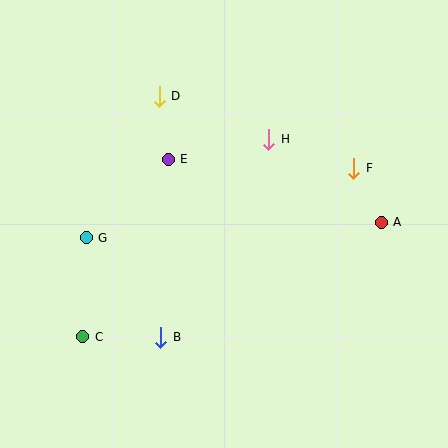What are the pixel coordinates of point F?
Point F is at (354, 168).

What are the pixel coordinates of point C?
Point C is at (83, 337).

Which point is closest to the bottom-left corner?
Point C is closest to the bottom-left corner.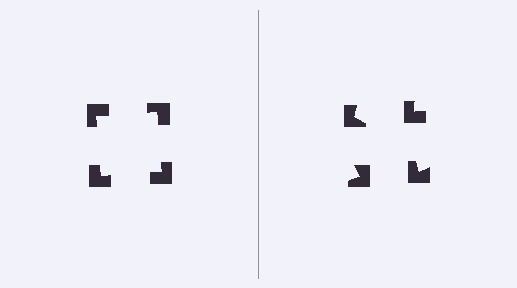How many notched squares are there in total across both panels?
8 — 4 on each side.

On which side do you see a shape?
An illusory square appears on the left side. On the right side the wedge cuts are rotated, so no coherent shape forms.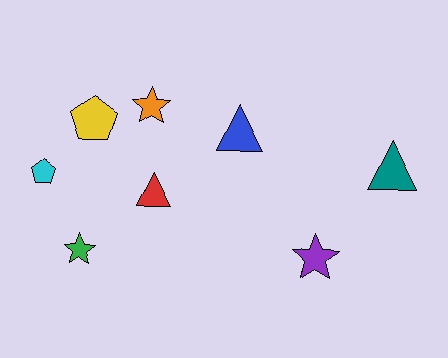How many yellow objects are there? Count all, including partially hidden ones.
There is 1 yellow object.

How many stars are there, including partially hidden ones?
There are 3 stars.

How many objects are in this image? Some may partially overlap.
There are 8 objects.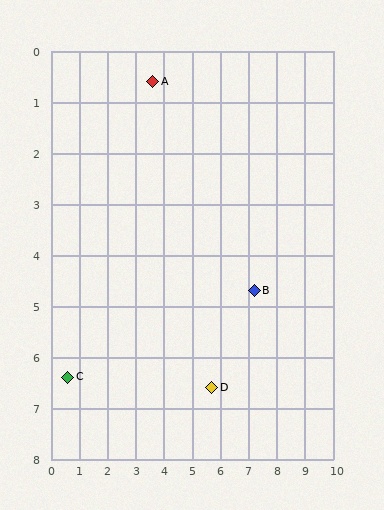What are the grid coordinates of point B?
Point B is at approximately (7.2, 4.7).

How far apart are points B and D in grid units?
Points B and D are about 2.4 grid units apart.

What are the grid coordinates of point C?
Point C is at approximately (0.6, 6.4).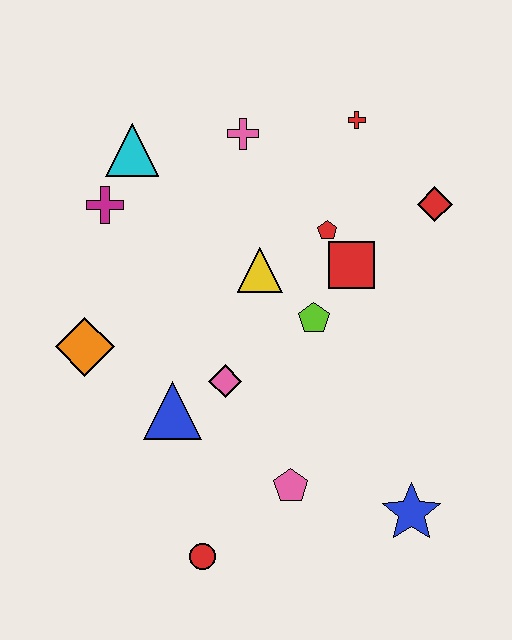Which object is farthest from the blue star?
The cyan triangle is farthest from the blue star.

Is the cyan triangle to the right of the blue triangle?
No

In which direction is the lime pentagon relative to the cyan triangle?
The lime pentagon is to the right of the cyan triangle.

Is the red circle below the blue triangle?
Yes